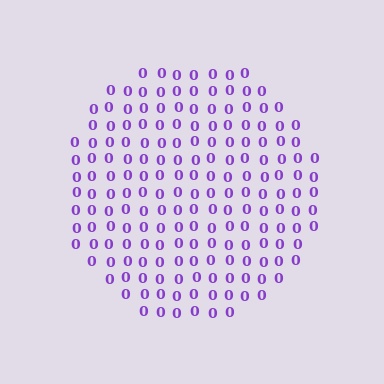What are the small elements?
The small elements are digit 0's.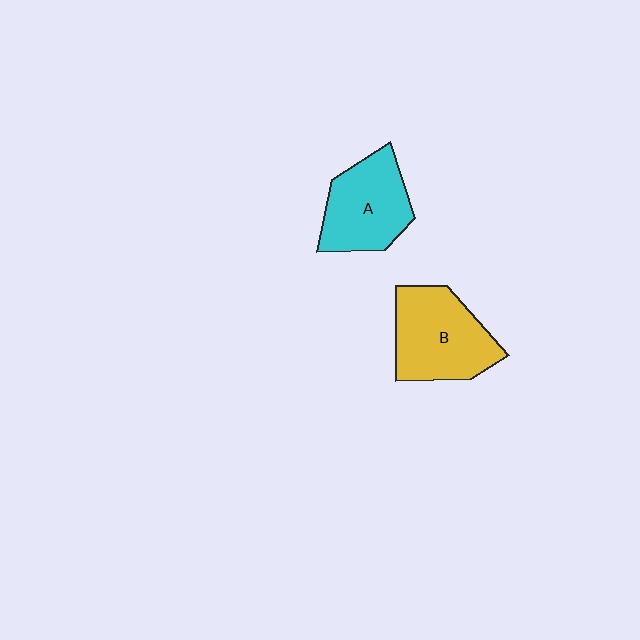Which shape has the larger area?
Shape B (yellow).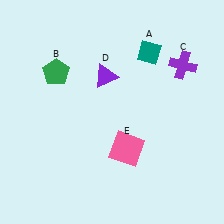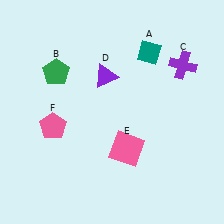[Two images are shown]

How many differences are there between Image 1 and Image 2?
There is 1 difference between the two images.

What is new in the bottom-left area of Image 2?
A pink pentagon (F) was added in the bottom-left area of Image 2.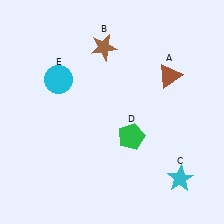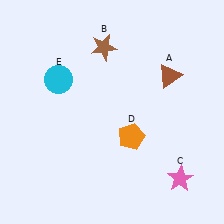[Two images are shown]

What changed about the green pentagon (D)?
In Image 1, D is green. In Image 2, it changed to orange.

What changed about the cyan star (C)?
In Image 1, C is cyan. In Image 2, it changed to pink.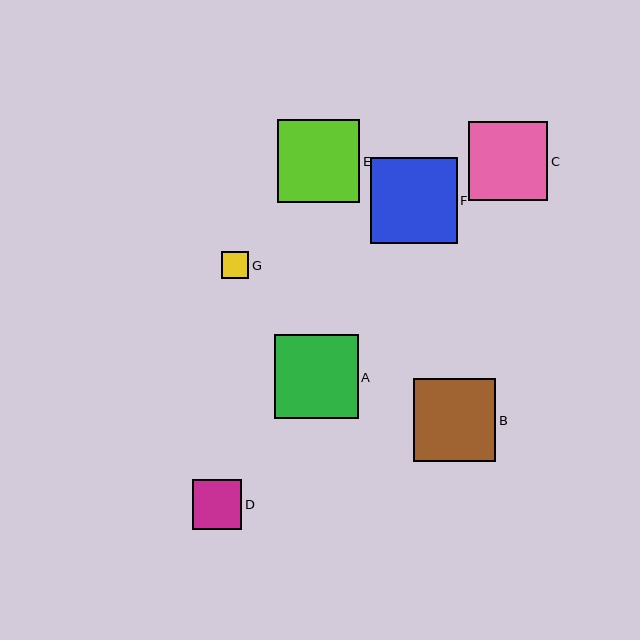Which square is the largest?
Square F is the largest with a size of approximately 86 pixels.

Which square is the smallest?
Square G is the smallest with a size of approximately 27 pixels.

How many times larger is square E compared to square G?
Square E is approximately 3.1 times the size of square G.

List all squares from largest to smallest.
From largest to smallest: F, A, E, B, C, D, G.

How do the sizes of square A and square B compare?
Square A and square B are approximately the same size.